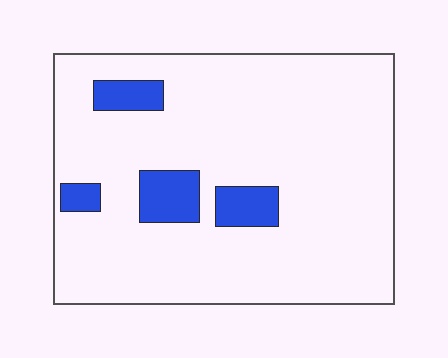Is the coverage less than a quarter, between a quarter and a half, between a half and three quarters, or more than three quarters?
Less than a quarter.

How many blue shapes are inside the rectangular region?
4.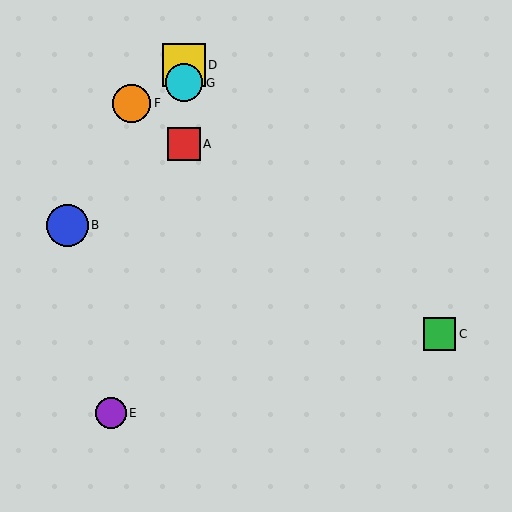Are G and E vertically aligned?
No, G is at x≈184 and E is at x≈111.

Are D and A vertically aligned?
Yes, both are at x≈184.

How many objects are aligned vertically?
3 objects (A, D, G) are aligned vertically.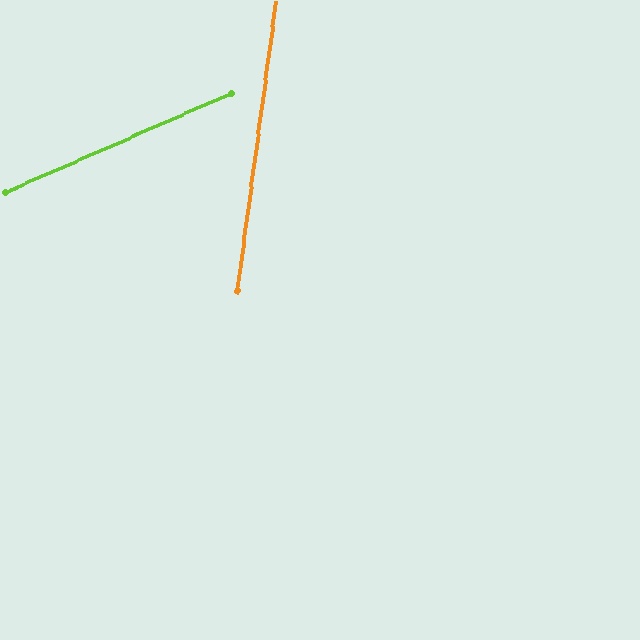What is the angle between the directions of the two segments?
Approximately 59 degrees.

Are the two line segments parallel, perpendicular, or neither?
Neither parallel nor perpendicular — they differ by about 59°.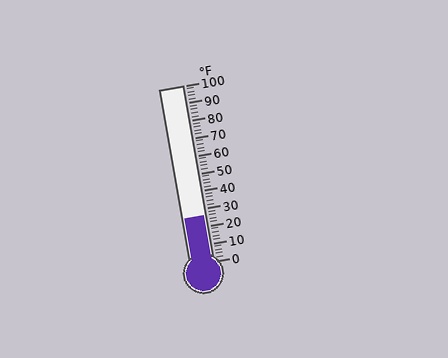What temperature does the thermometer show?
The thermometer shows approximately 26°F.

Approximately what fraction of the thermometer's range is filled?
The thermometer is filled to approximately 25% of its range.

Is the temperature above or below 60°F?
The temperature is below 60°F.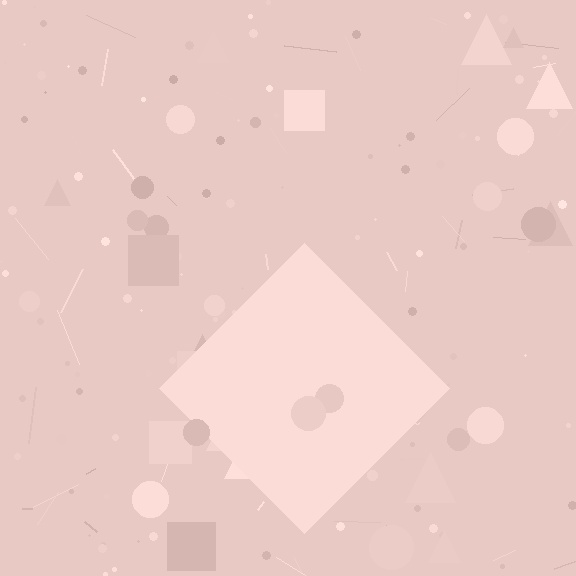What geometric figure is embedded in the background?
A diamond is embedded in the background.